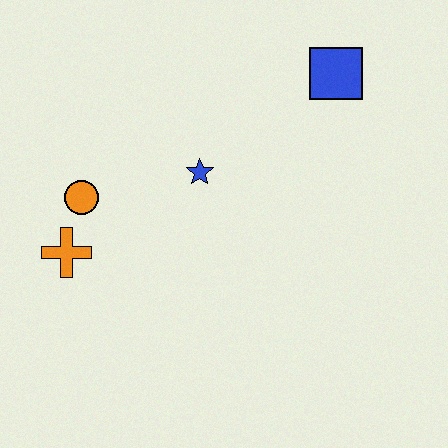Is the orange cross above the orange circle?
No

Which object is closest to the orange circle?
The orange cross is closest to the orange circle.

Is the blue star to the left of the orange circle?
No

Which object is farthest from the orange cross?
The blue square is farthest from the orange cross.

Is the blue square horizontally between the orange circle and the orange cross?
No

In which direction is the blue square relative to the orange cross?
The blue square is to the right of the orange cross.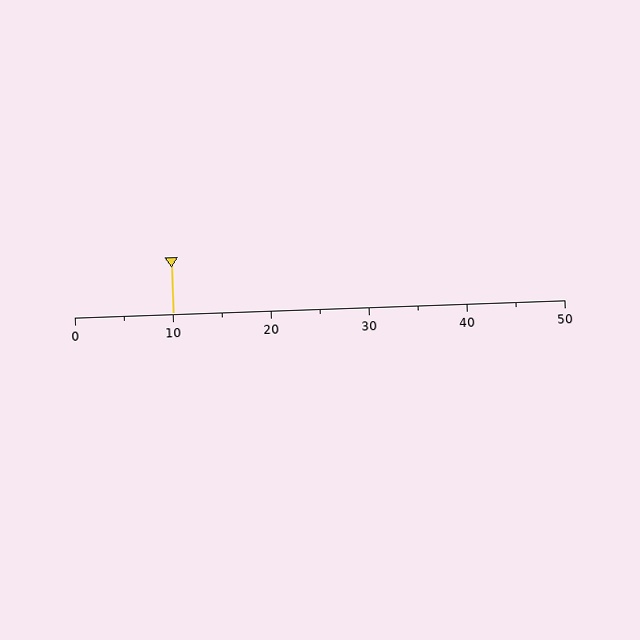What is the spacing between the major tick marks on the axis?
The major ticks are spaced 10 apart.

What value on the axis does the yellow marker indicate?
The marker indicates approximately 10.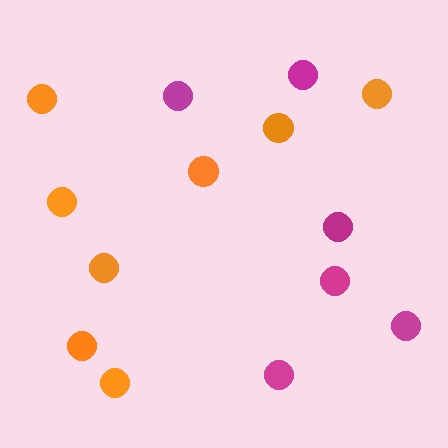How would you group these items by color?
There are 2 groups: one group of orange circles (8) and one group of magenta circles (6).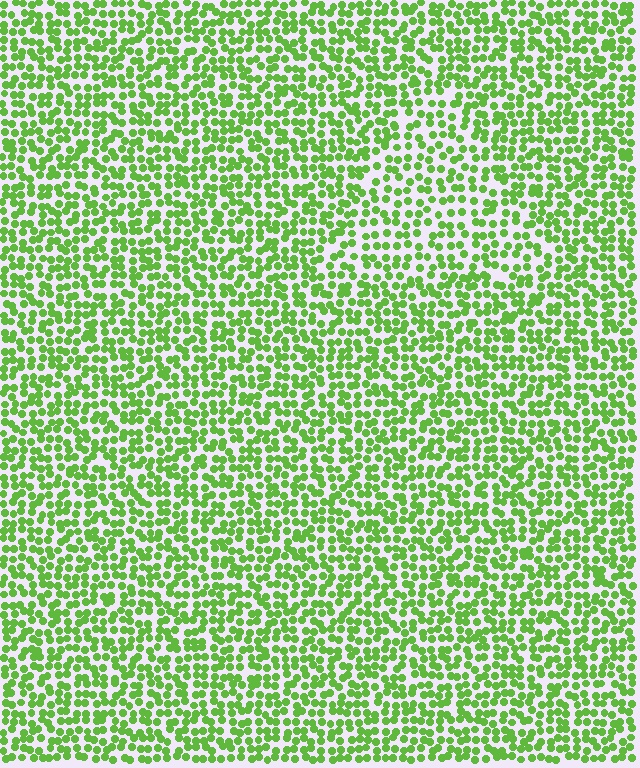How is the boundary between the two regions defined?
The boundary is defined by a change in element density (approximately 1.4x ratio). All elements are the same color, size, and shape.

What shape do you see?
I see a triangle.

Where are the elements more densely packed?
The elements are more densely packed outside the triangle boundary.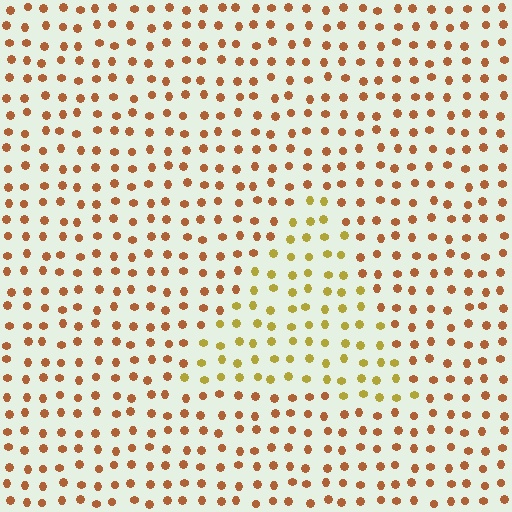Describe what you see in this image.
The image is filled with small brown elements in a uniform arrangement. A triangle-shaped region is visible where the elements are tinted to a slightly different hue, forming a subtle color boundary.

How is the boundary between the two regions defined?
The boundary is defined purely by a slight shift in hue (about 34 degrees). Spacing, size, and orientation are identical on both sides.